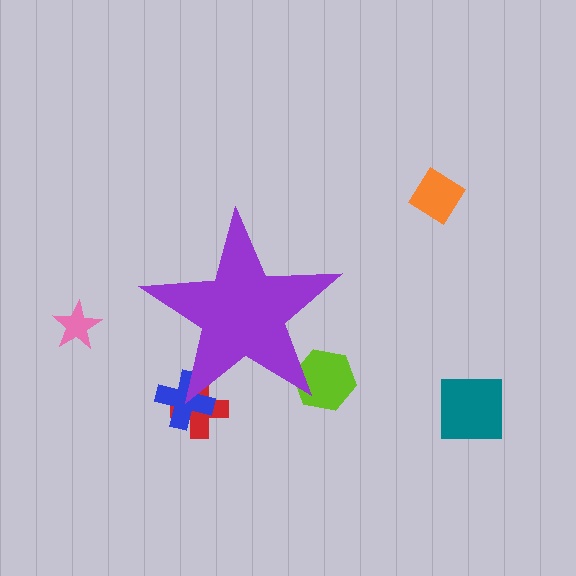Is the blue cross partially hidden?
Yes, the blue cross is partially hidden behind the purple star.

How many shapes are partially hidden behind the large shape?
3 shapes are partially hidden.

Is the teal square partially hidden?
No, the teal square is fully visible.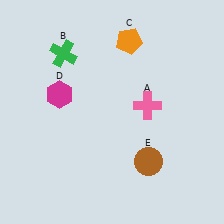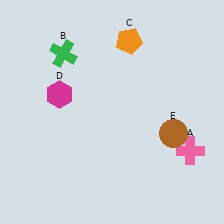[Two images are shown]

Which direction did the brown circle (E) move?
The brown circle (E) moved up.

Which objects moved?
The objects that moved are: the pink cross (A), the brown circle (E).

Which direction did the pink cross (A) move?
The pink cross (A) moved down.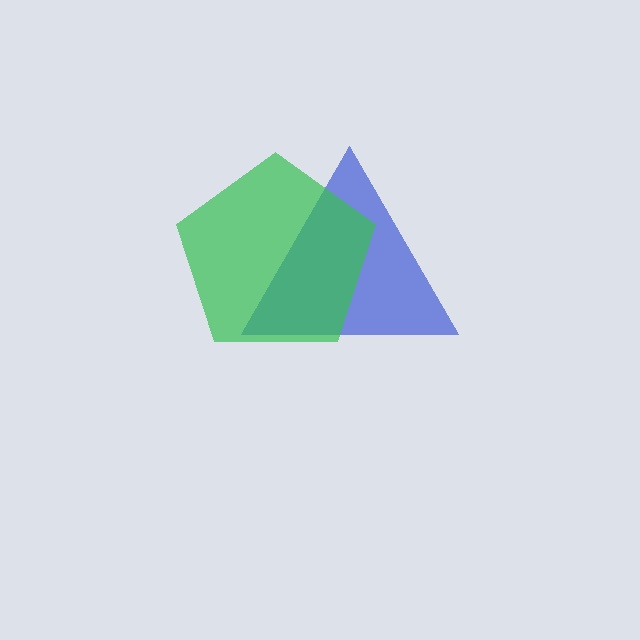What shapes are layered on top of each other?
The layered shapes are: a blue triangle, a green pentagon.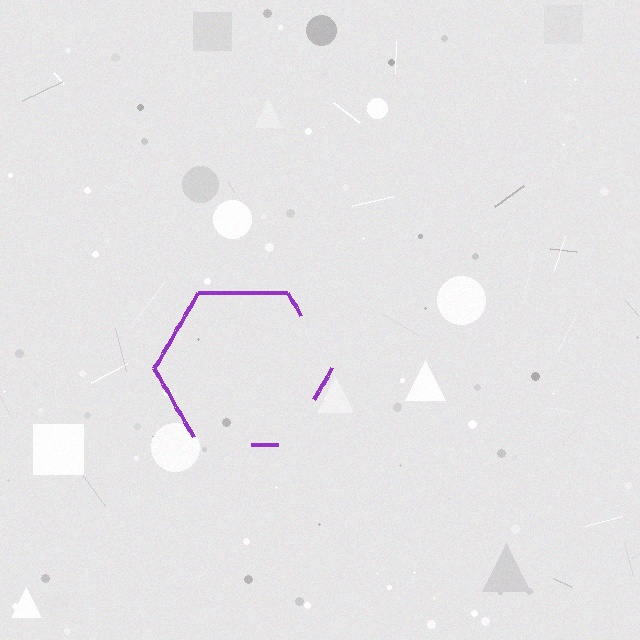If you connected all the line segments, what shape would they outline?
They would outline a hexagon.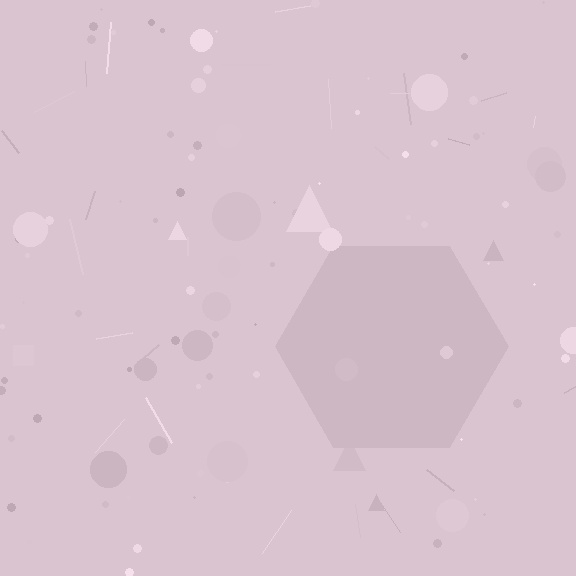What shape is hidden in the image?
A hexagon is hidden in the image.